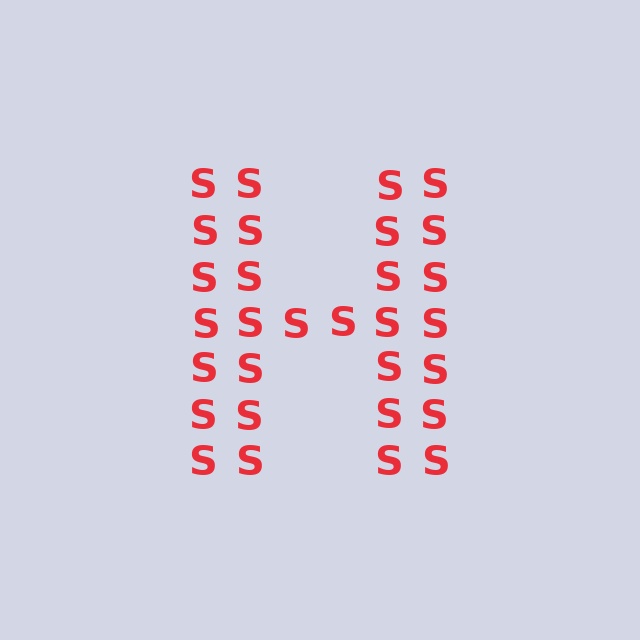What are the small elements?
The small elements are letter S's.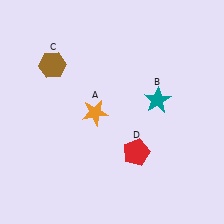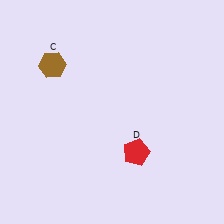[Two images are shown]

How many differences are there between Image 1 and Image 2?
There are 2 differences between the two images.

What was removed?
The orange star (A), the teal star (B) were removed in Image 2.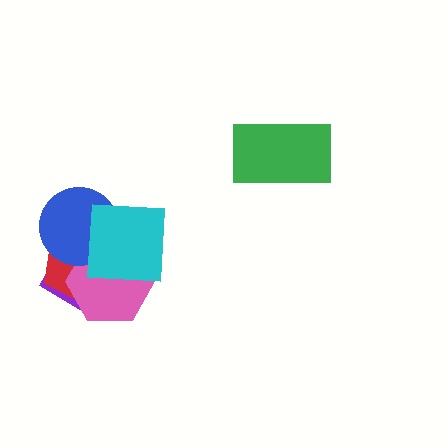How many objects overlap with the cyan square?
4 objects overlap with the cyan square.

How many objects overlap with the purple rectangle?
4 objects overlap with the purple rectangle.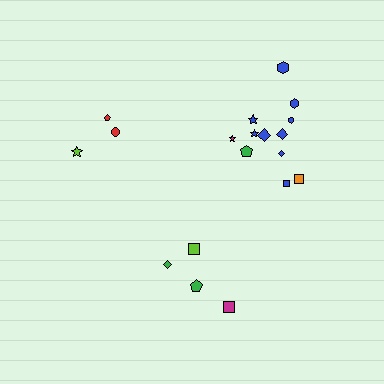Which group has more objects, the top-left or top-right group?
The top-right group.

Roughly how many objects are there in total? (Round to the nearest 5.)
Roughly 20 objects in total.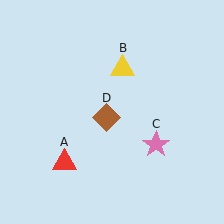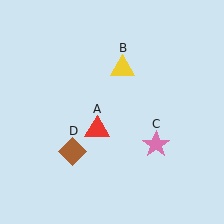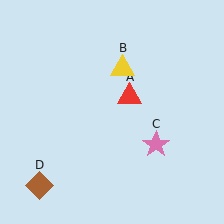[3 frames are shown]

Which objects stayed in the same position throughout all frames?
Yellow triangle (object B) and pink star (object C) remained stationary.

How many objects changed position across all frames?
2 objects changed position: red triangle (object A), brown diamond (object D).